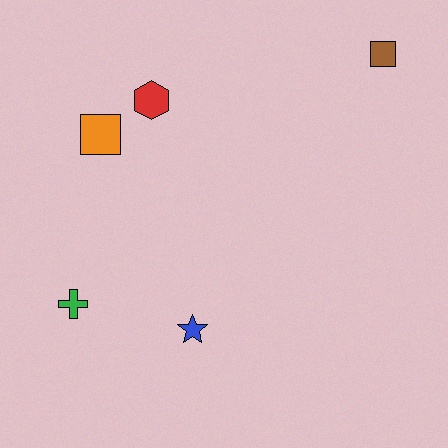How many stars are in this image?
There is 1 star.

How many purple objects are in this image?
There are no purple objects.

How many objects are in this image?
There are 5 objects.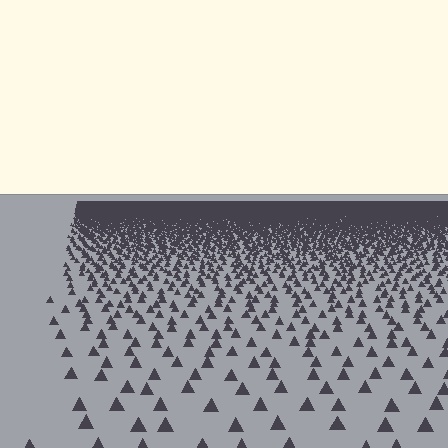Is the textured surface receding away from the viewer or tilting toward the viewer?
The surface is receding away from the viewer. Texture elements get smaller and denser toward the top.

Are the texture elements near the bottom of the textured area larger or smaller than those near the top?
Larger. Near the bottom, elements are closer to the viewer and appear at a bigger on-screen size.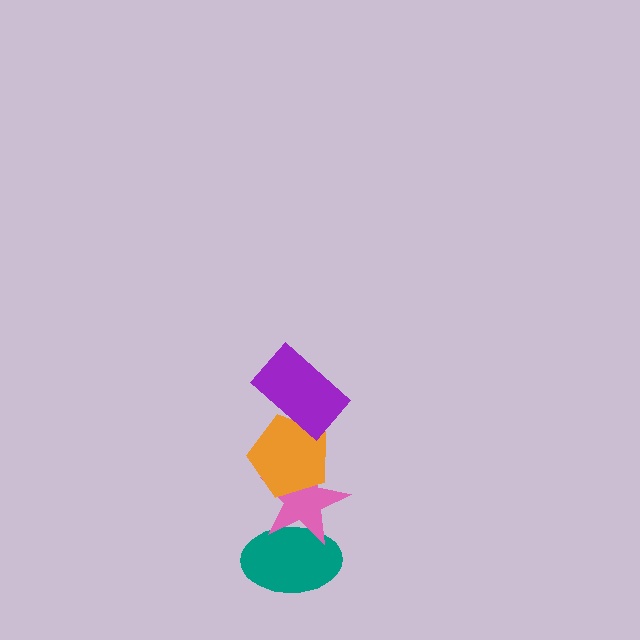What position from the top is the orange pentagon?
The orange pentagon is 2nd from the top.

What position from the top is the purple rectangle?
The purple rectangle is 1st from the top.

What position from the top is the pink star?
The pink star is 3rd from the top.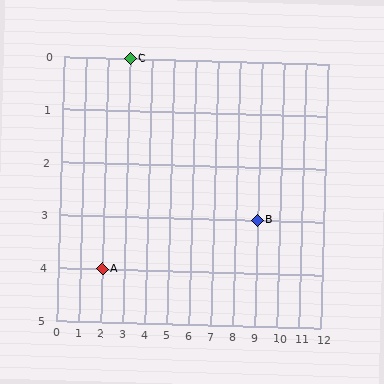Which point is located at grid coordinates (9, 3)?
Point B is at (9, 3).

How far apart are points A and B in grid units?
Points A and B are 7 columns and 1 row apart (about 7.1 grid units diagonally).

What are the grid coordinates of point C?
Point C is at grid coordinates (3, 0).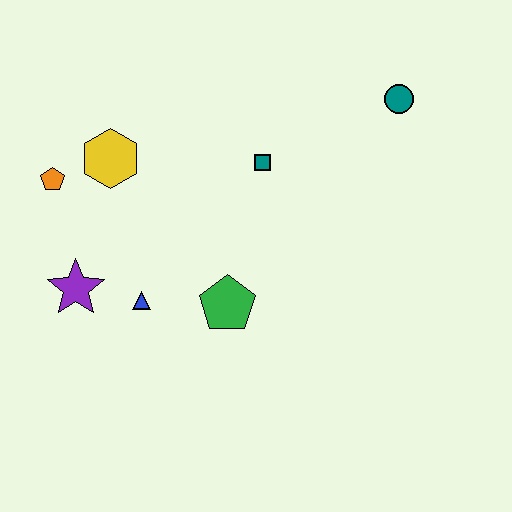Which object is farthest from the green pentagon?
The teal circle is farthest from the green pentagon.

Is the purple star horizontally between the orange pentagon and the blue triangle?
Yes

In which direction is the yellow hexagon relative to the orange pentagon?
The yellow hexagon is to the right of the orange pentagon.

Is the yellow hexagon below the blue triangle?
No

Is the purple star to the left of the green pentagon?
Yes